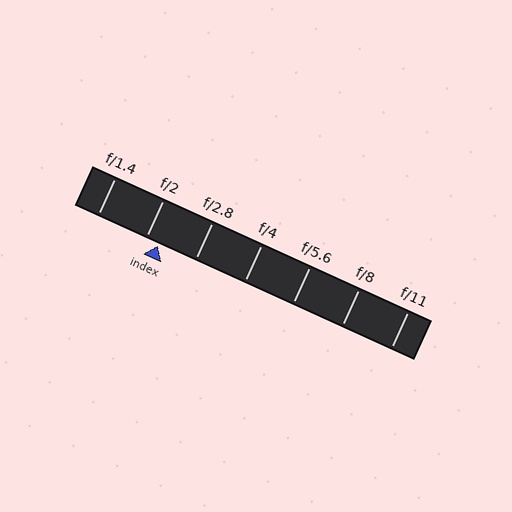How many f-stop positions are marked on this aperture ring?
There are 7 f-stop positions marked.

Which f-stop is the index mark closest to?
The index mark is closest to f/2.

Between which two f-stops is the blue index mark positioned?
The index mark is between f/2 and f/2.8.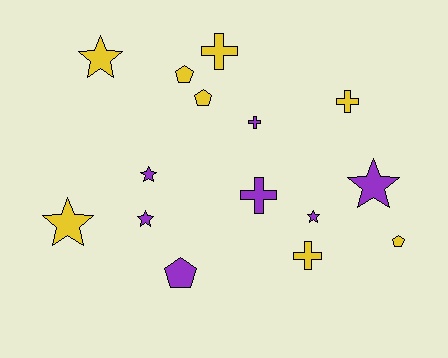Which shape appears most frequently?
Star, with 6 objects.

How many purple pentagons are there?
There is 1 purple pentagon.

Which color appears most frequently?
Yellow, with 8 objects.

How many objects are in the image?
There are 15 objects.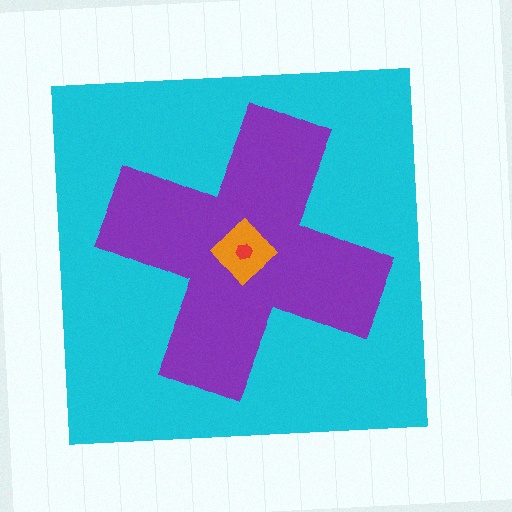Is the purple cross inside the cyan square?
Yes.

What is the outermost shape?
The cyan square.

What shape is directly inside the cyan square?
The purple cross.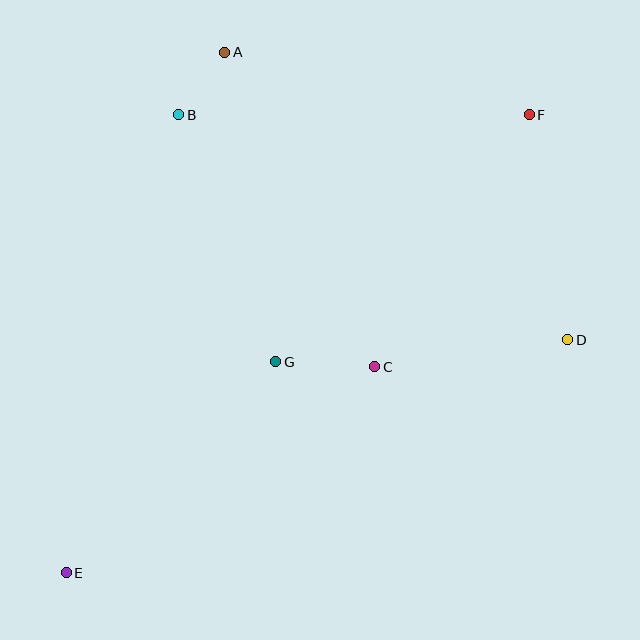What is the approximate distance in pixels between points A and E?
The distance between A and E is approximately 544 pixels.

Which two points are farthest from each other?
Points E and F are farthest from each other.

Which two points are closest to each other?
Points A and B are closest to each other.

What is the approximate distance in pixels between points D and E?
The distance between D and E is approximately 553 pixels.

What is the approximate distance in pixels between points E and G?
The distance between E and G is approximately 297 pixels.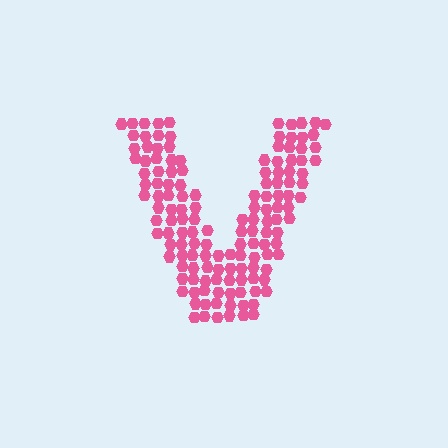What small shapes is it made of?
It is made of small hexagons.